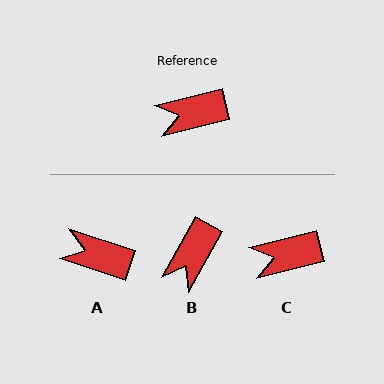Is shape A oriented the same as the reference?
No, it is off by about 33 degrees.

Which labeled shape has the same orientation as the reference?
C.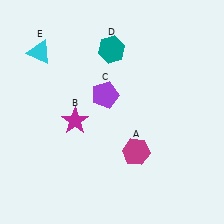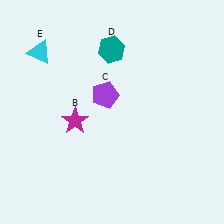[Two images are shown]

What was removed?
The magenta hexagon (A) was removed in Image 2.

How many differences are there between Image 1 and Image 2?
There is 1 difference between the two images.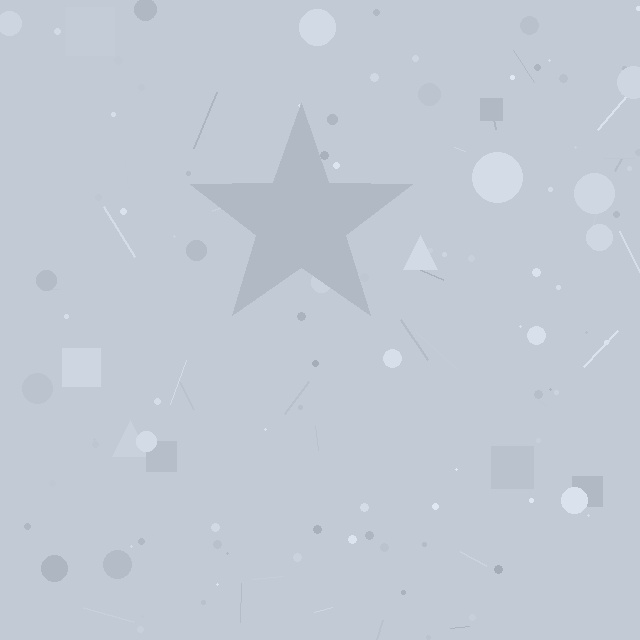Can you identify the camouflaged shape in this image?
The camouflaged shape is a star.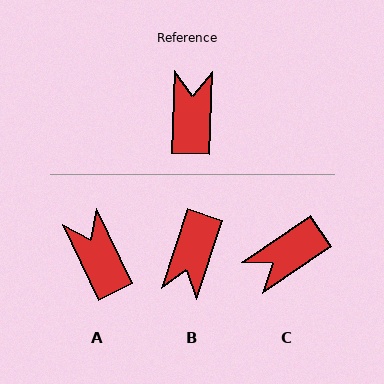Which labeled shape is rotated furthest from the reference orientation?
B, about 164 degrees away.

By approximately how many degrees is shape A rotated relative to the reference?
Approximately 28 degrees counter-clockwise.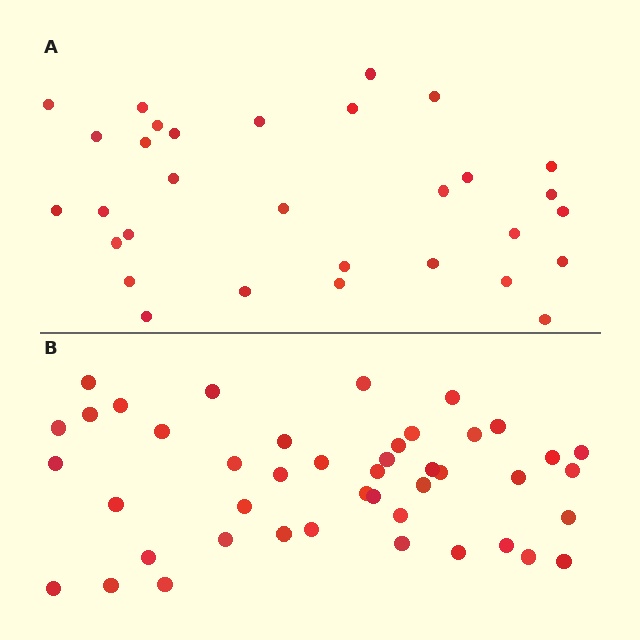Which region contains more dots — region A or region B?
Region B (the bottom region) has more dots.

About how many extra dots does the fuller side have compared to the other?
Region B has approximately 15 more dots than region A.